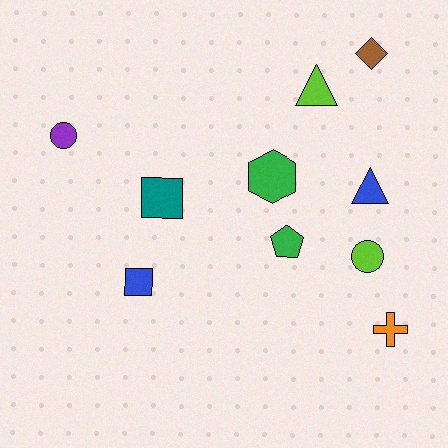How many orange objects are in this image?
There is 1 orange object.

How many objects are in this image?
There are 10 objects.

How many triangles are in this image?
There are 2 triangles.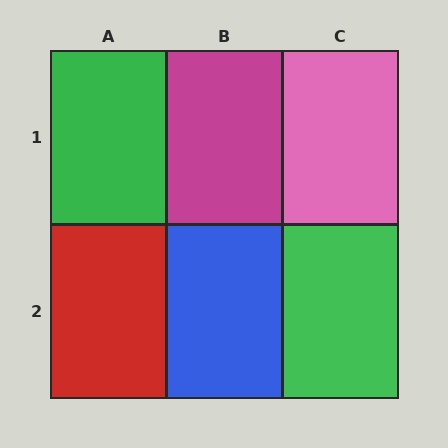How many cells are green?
2 cells are green.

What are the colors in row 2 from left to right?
Red, blue, green.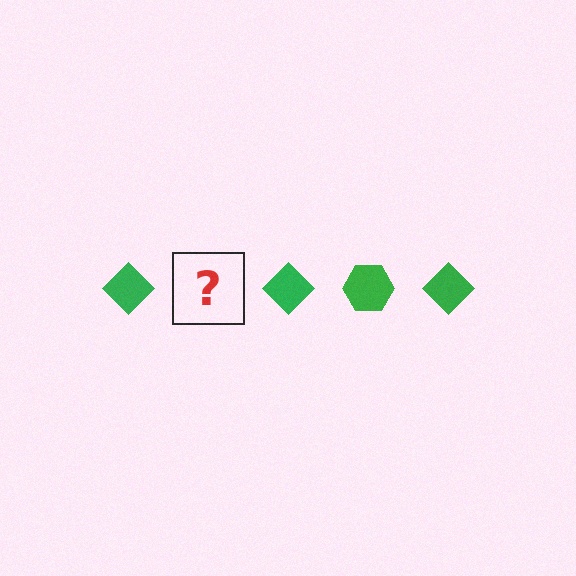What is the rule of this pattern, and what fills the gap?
The rule is that the pattern cycles through diamond, hexagon shapes in green. The gap should be filled with a green hexagon.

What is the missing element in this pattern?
The missing element is a green hexagon.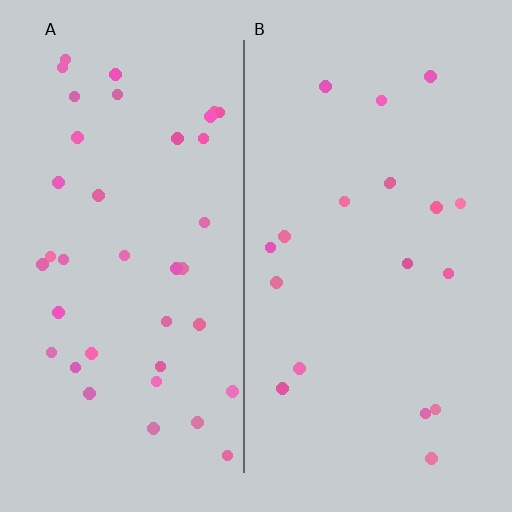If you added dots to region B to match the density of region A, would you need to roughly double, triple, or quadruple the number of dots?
Approximately double.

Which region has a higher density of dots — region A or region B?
A (the left).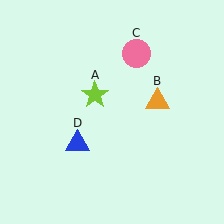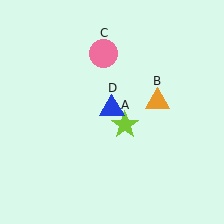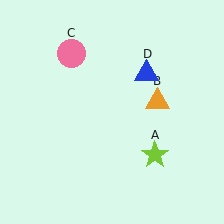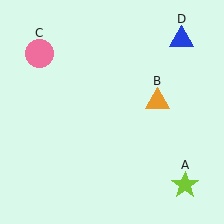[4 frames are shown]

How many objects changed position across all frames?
3 objects changed position: lime star (object A), pink circle (object C), blue triangle (object D).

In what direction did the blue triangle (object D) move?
The blue triangle (object D) moved up and to the right.